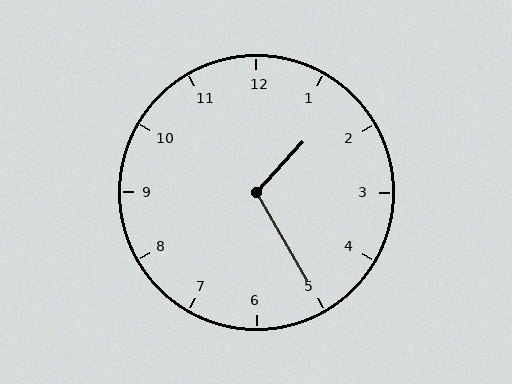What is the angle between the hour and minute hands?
Approximately 108 degrees.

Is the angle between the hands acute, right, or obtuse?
It is obtuse.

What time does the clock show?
1:25.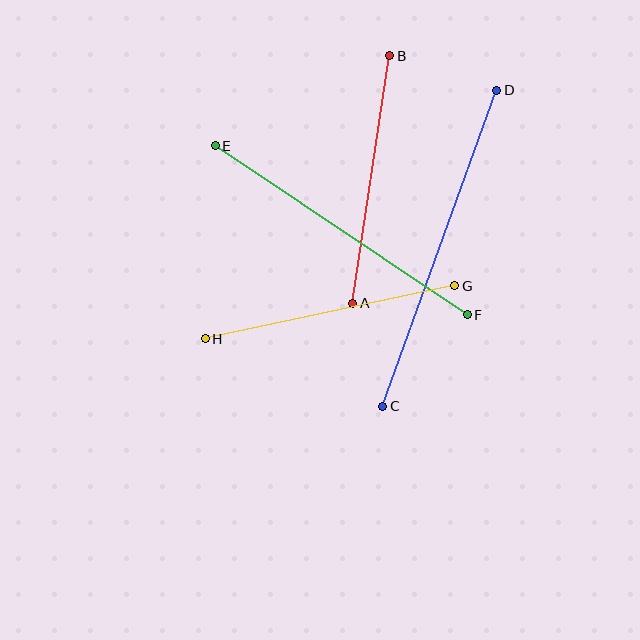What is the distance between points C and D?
The distance is approximately 336 pixels.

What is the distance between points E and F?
The distance is approximately 303 pixels.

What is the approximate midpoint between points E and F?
The midpoint is at approximately (341, 230) pixels.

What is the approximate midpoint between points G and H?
The midpoint is at approximately (330, 312) pixels.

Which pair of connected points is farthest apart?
Points C and D are farthest apart.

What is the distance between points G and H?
The distance is approximately 255 pixels.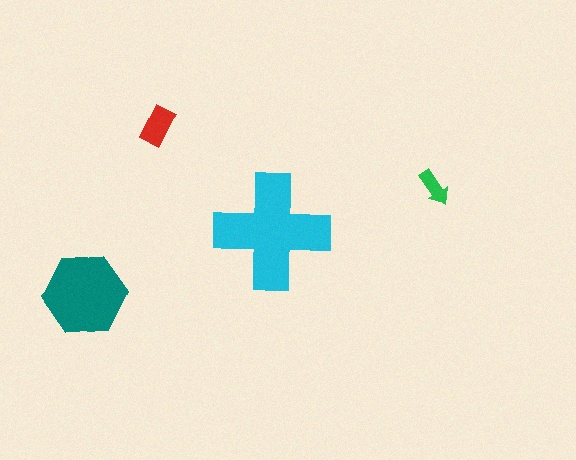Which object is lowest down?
The teal hexagon is bottommost.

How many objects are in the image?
There are 4 objects in the image.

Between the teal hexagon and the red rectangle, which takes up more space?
The teal hexagon.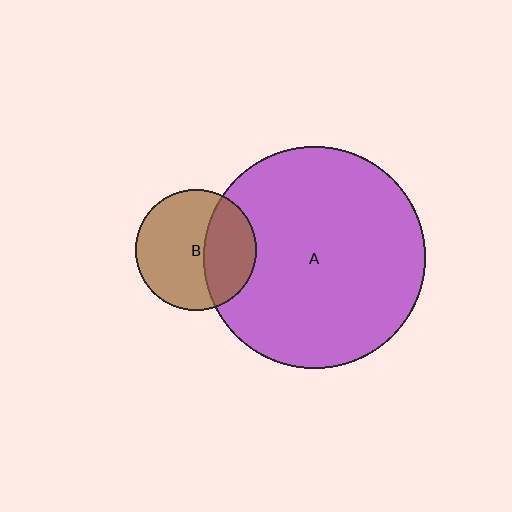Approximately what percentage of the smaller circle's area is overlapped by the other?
Approximately 35%.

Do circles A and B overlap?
Yes.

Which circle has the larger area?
Circle A (purple).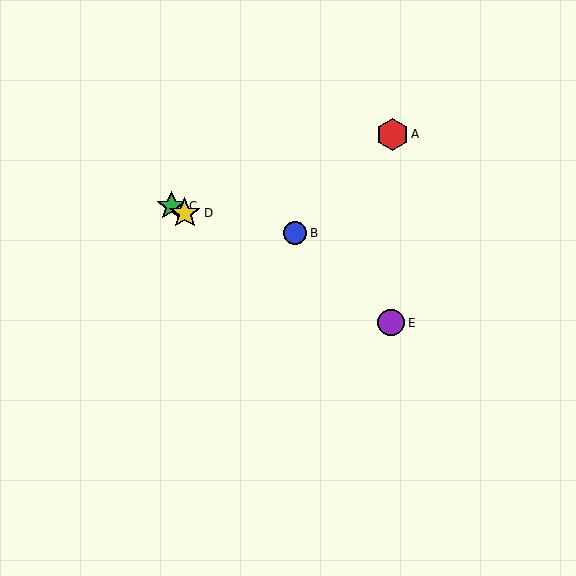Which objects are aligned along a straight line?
Objects C, D, E are aligned along a straight line.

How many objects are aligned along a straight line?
3 objects (C, D, E) are aligned along a straight line.